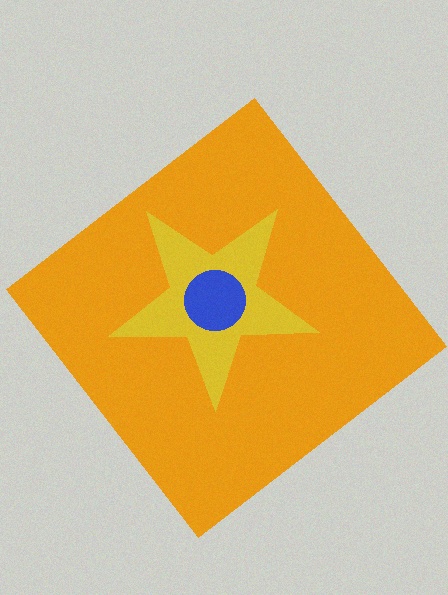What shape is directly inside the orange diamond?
The yellow star.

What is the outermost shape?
The orange diamond.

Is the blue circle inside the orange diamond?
Yes.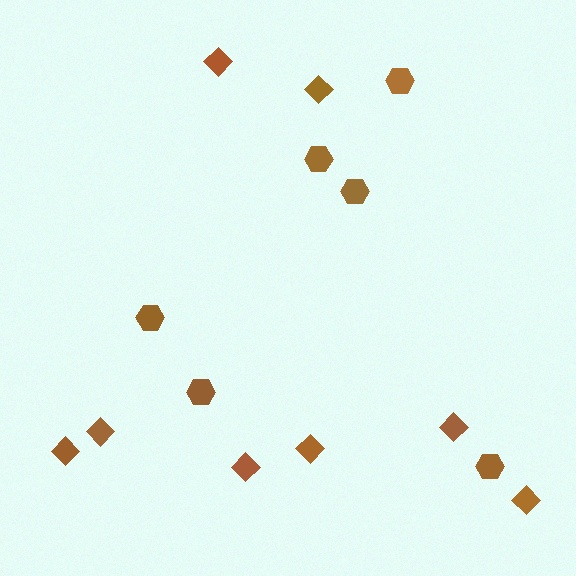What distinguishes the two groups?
There are 2 groups: one group of hexagons (6) and one group of diamonds (8).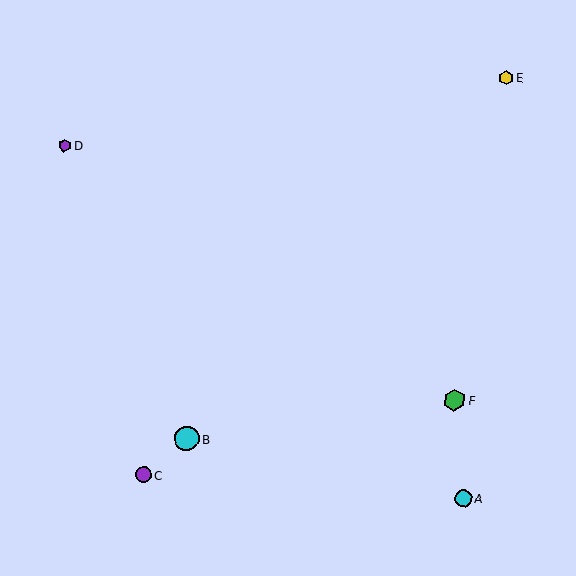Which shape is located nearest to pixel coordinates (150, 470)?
The purple circle (labeled C) at (144, 475) is nearest to that location.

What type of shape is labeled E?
Shape E is a yellow hexagon.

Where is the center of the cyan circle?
The center of the cyan circle is at (186, 439).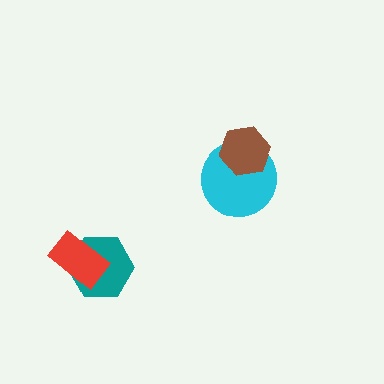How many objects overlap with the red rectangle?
1 object overlaps with the red rectangle.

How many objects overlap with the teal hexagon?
1 object overlaps with the teal hexagon.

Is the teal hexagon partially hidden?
Yes, it is partially covered by another shape.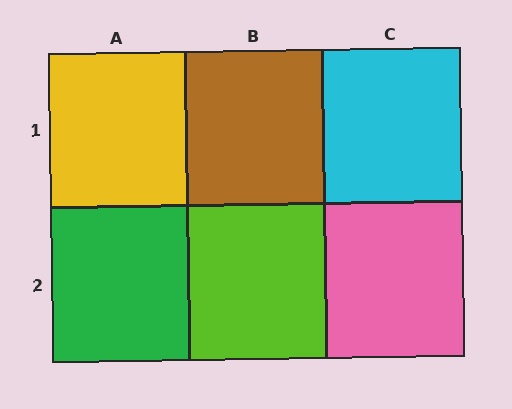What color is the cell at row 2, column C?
Pink.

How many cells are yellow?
1 cell is yellow.